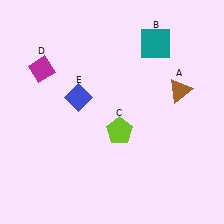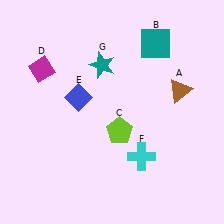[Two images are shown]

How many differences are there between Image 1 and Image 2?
There are 2 differences between the two images.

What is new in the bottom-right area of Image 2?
A cyan cross (F) was added in the bottom-right area of Image 2.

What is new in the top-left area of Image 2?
A teal star (G) was added in the top-left area of Image 2.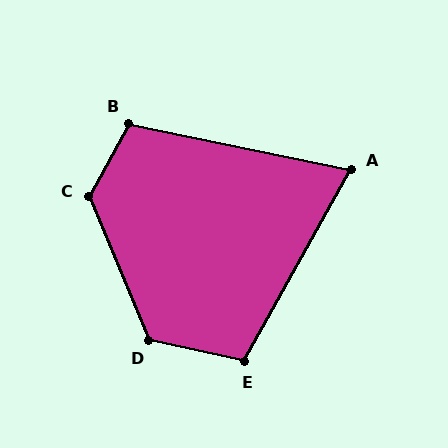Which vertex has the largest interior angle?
C, at approximately 128 degrees.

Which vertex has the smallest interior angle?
A, at approximately 72 degrees.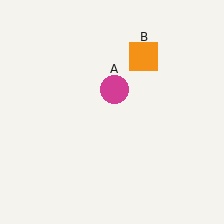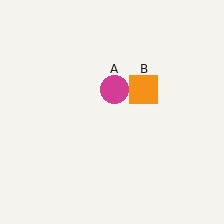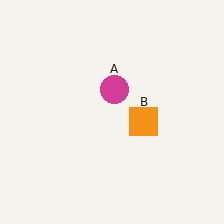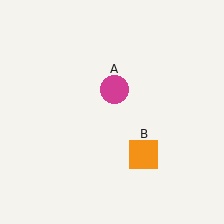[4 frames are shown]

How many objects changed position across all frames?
1 object changed position: orange square (object B).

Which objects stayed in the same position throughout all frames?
Magenta circle (object A) remained stationary.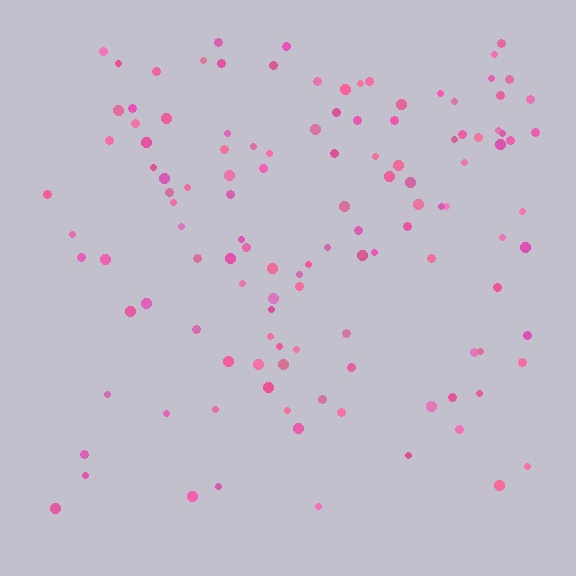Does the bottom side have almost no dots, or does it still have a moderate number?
Still a moderate number, just noticeably fewer than the top.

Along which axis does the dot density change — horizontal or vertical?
Vertical.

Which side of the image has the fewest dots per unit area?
The bottom.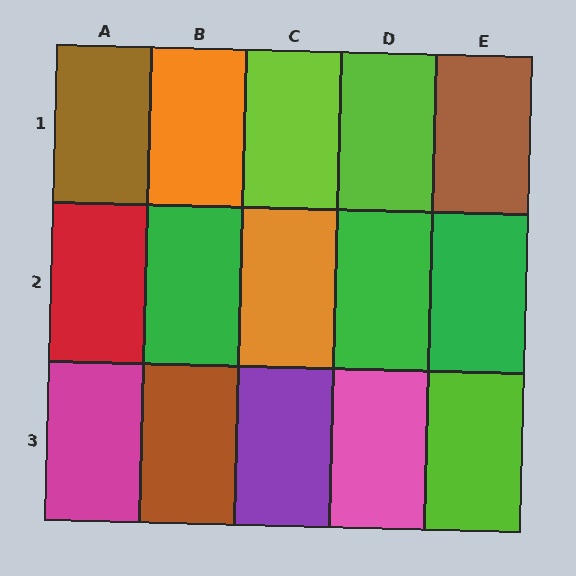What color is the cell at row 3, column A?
Magenta.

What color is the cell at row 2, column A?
Red.